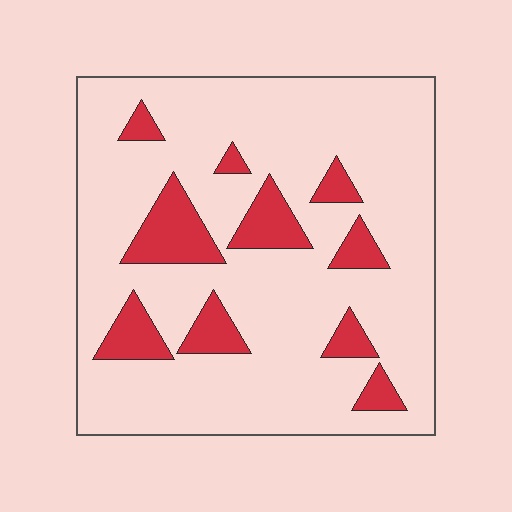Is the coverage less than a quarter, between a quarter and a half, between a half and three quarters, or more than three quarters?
Less than a quarter.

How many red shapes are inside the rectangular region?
10.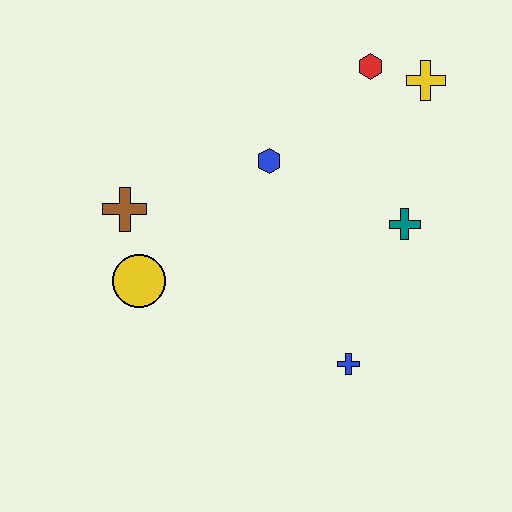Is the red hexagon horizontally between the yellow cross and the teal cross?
No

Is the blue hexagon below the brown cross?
No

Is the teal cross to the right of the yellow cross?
No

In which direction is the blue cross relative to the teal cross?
The blue cross is below the teal cross.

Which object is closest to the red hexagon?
The yellow cross is closest to the red hexagon.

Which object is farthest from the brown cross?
The yellow cross is farthest from the brown cross.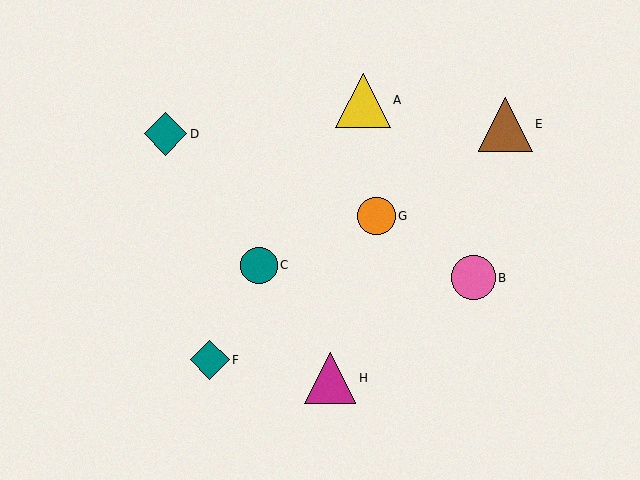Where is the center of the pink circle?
The center of the pink circle is at (473, 278).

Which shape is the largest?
The yellow triangle (labeled A) is the largest.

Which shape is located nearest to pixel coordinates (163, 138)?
The teal diamond (labeled D) at (166, 134) is nearest to that location.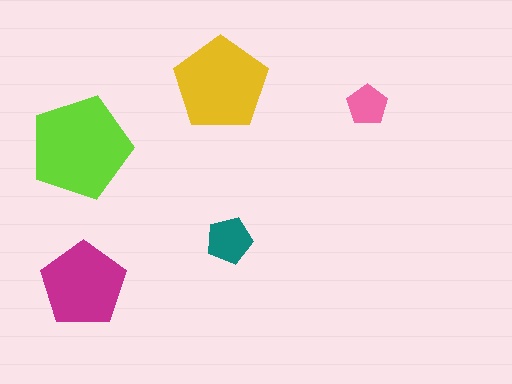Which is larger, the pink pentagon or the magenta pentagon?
The magenta one.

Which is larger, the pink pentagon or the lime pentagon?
The lime one.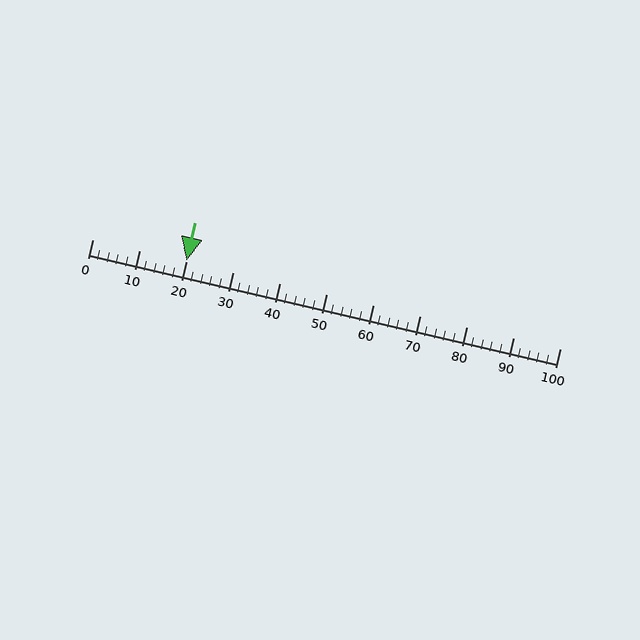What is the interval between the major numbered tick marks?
The major tick marks are spaced 10 units apart.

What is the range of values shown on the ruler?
The ruler shows values from 0 to 100.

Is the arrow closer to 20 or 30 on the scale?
The arrow is closer to 20.